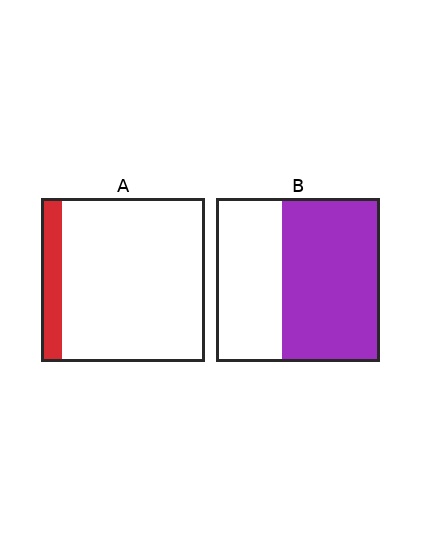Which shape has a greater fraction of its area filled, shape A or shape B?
Shape B.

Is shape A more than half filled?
No.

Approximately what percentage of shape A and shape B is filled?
A is approximately 15% and B is approximately 60%.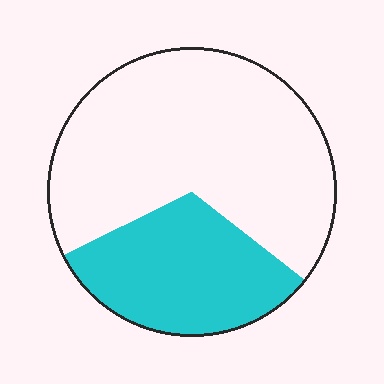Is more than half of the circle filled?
No.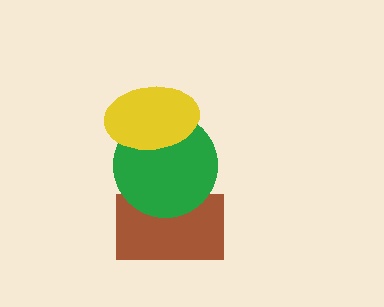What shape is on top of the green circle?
The yellow ellipse is on top of the green circle.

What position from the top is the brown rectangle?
The brown rectangle is 3rd from the top.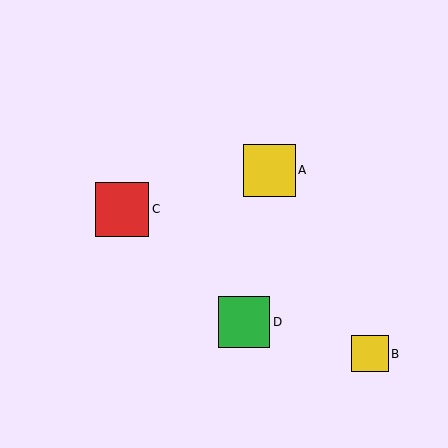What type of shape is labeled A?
Shape A is a yellow square.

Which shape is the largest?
The red square (labeled C) is the largest.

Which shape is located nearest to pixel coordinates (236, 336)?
The green square (labeled D) at (244, 322) is nearest to that location.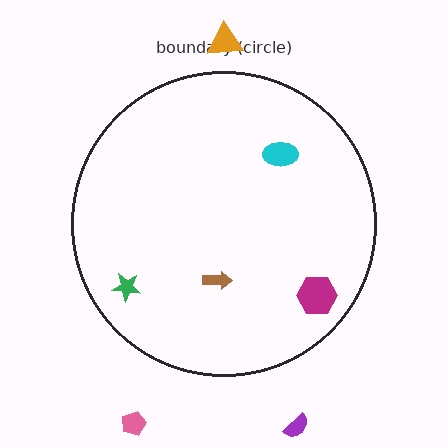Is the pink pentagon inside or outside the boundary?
Outside.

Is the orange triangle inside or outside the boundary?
Outside.